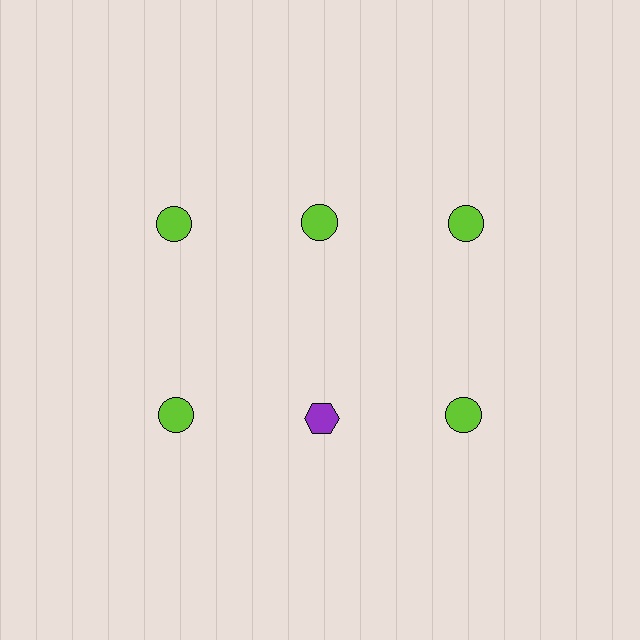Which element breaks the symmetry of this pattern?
The purple hexagon in the second row, second from left column breaks the symmetry. All other shapes are lime circles.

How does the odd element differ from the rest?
It differs in both color (purple instead of lime) and shape (hexagon instead of circle).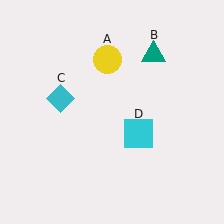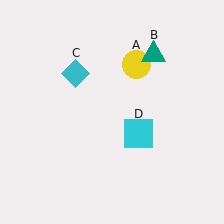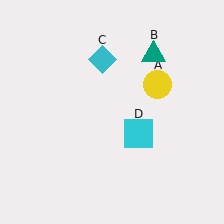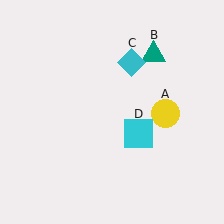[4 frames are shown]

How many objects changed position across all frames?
2 objects changed position: yellow circle (object A), cyan diamond (object C).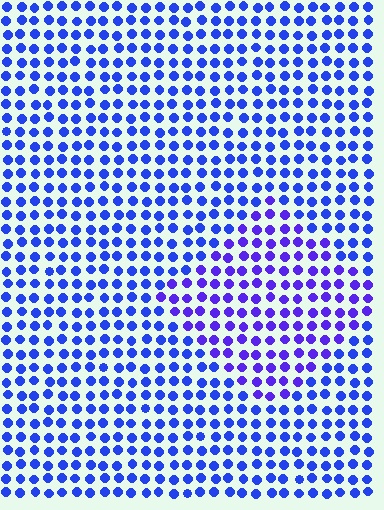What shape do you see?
I see a diamond.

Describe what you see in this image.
The image is filled with small blue elements in a uniform arrangement. A diamond-shaped region is visible where the elements are tinted to a slightly different hue, forming a subtle color boundary.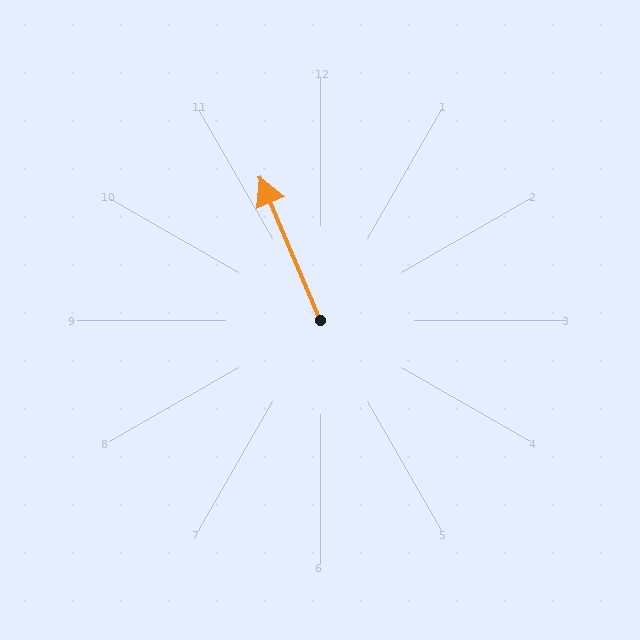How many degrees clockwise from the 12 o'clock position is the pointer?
Approximately 337 degrees.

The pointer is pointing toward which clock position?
Roughly 11 o'clock.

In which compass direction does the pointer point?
Northwest.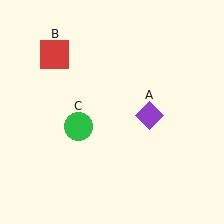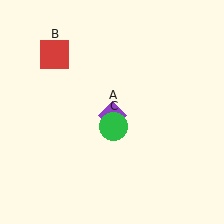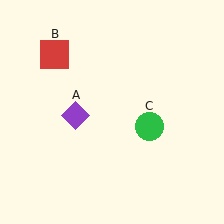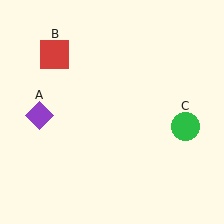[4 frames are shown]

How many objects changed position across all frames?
2 objects changed position: purple diamond (object A), green circle (object C).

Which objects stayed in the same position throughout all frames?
Red square (object B) remained stationary.